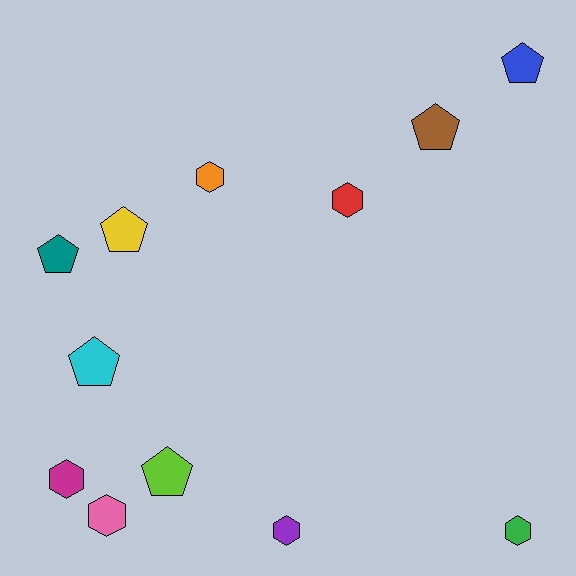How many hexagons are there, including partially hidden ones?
There are 6 hexagons.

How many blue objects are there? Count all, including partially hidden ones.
There is 1 blue object.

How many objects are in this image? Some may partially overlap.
There are 12 objects.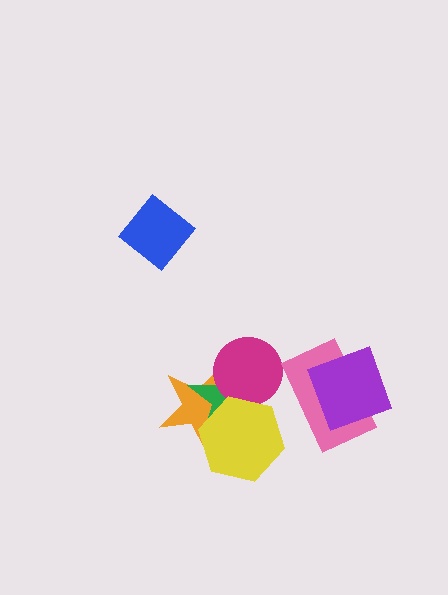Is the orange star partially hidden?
Yes, it is partially covered by another shape.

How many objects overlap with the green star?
3 objects overlap with the green star.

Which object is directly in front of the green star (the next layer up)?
The magenta circle is directly in front of the green star.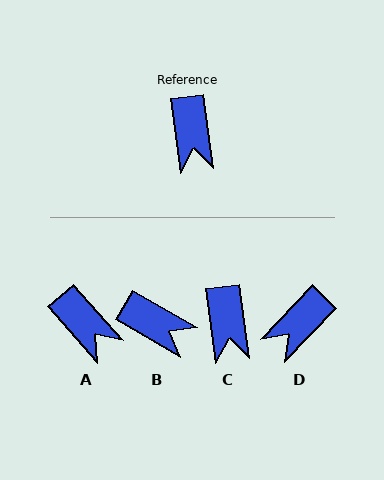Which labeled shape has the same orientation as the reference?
C.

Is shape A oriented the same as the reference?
No, it is off by about 34 degrees.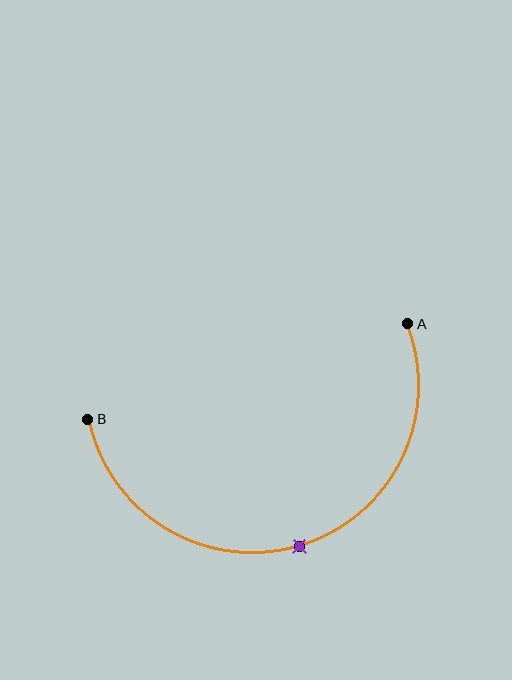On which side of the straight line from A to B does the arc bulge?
The arc bulges below the straight line connecting A and B.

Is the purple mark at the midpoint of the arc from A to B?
Yes. The purple mark lies on the arc at equal arc-length from both A and B — it is the arc midpoint.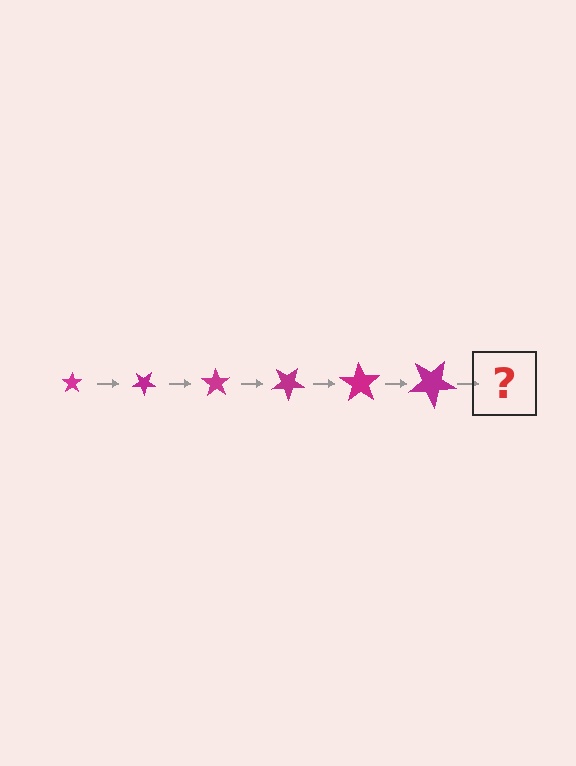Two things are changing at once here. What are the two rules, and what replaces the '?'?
The two rules are that the star grows larger each step and it rotates 35 degrees each step. The '?' should be a star, larger than the previous one and rotated 210 degrees from the start.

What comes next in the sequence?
The next element should be a star, larger than the previous one and rotated 210 degrees from the start.